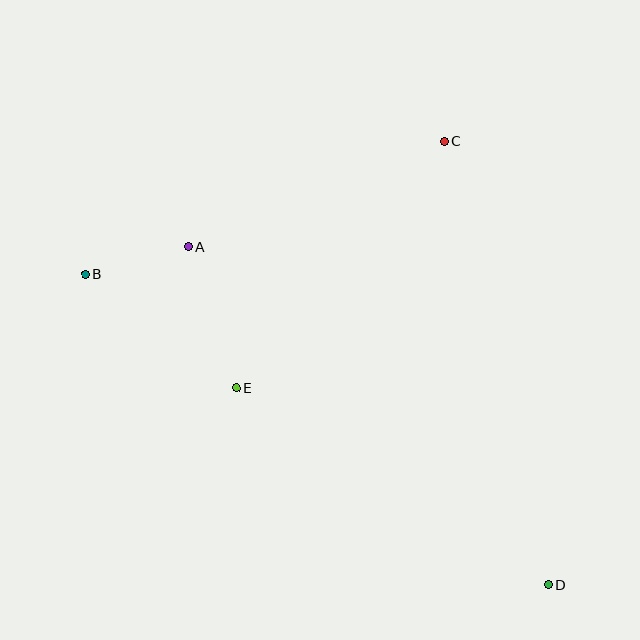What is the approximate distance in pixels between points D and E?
The distance between D and E is approximately 369 pixels.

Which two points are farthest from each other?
Points B and D are farthest from each other.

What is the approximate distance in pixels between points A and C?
The distance between A and C is approximately 277 pixels.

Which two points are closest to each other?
Points A and B are closest to each other.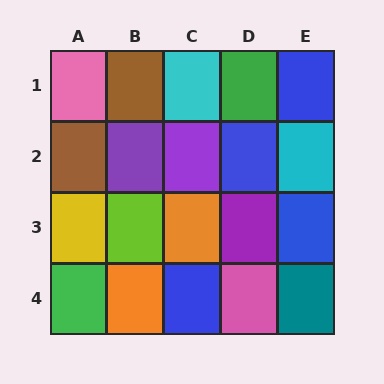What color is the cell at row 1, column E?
Blue.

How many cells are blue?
4 cells are blue.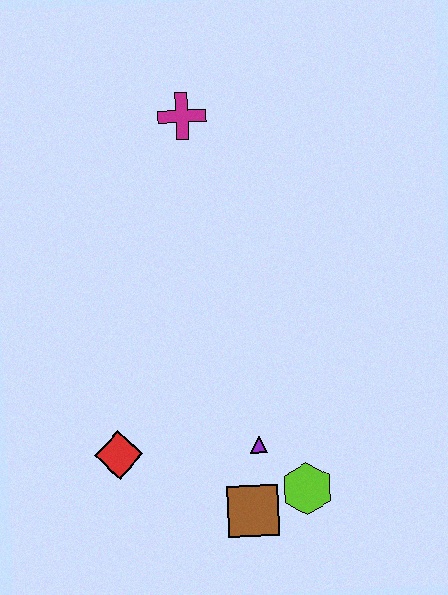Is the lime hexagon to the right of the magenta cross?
Yes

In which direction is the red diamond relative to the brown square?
The red diamond is to the left of the brown square.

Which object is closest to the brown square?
The lime hexagon is closest to the brown square.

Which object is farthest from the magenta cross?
The brown square is farthest from the magenta cross.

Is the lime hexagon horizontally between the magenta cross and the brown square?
No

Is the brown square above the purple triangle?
No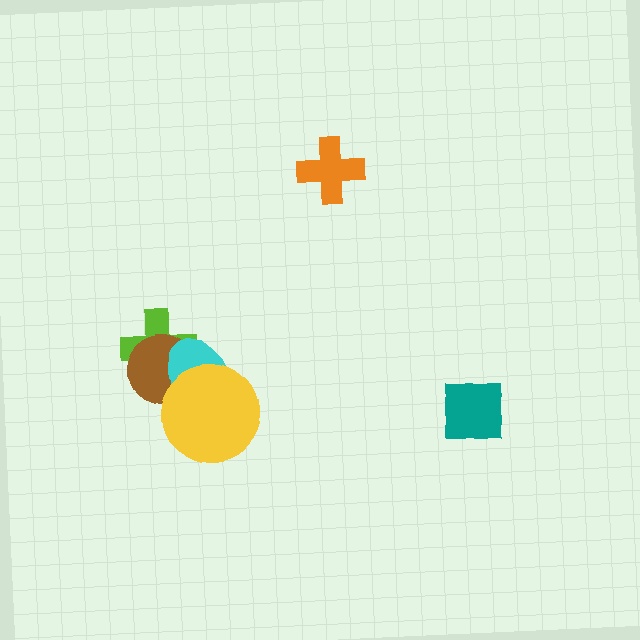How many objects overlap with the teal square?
0 objects overlap with the teal square.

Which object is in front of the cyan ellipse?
The yellow circle is in front of the cyan ellipse.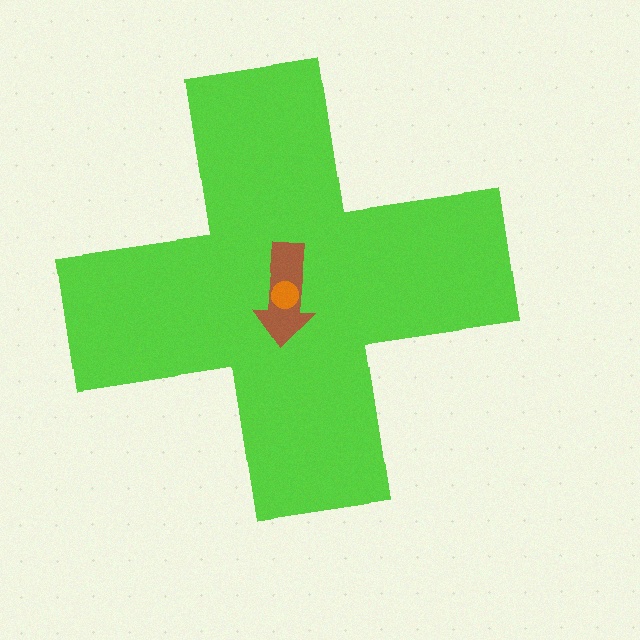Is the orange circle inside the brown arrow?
Yes.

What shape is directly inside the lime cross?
The brown arrow.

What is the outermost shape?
The lime cross.